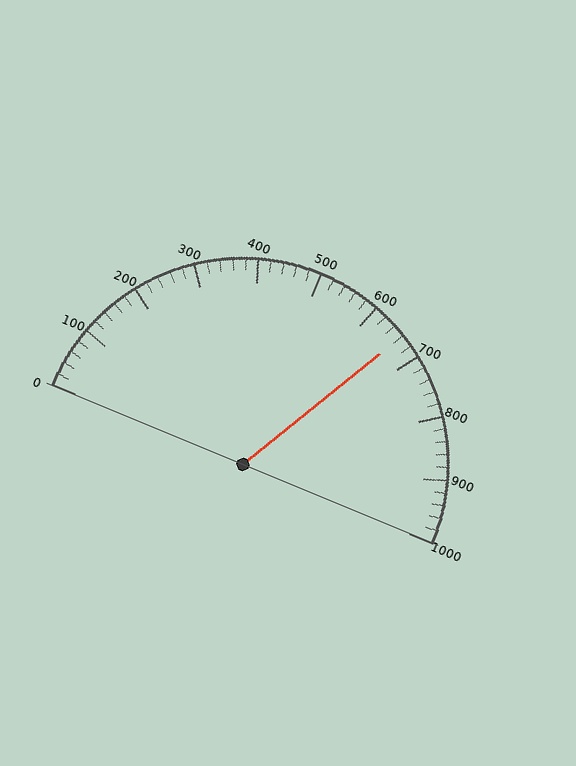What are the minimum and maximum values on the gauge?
The gauge ranges from 0 to 1000.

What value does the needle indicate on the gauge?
The needle indicates approximately 660.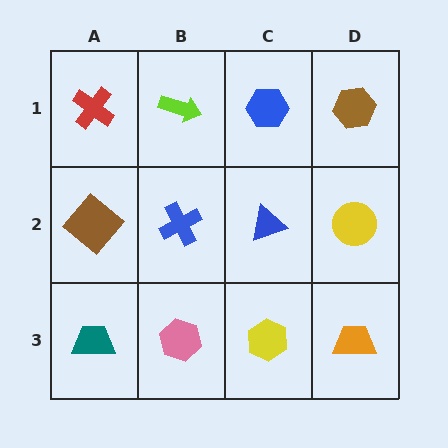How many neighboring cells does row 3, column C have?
3.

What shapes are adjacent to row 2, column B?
A lime arrow (row 1, column B), a pink hexagon (row 3, column B), a brown diamond (row 2, column A), a blue triangle (row 2, column C).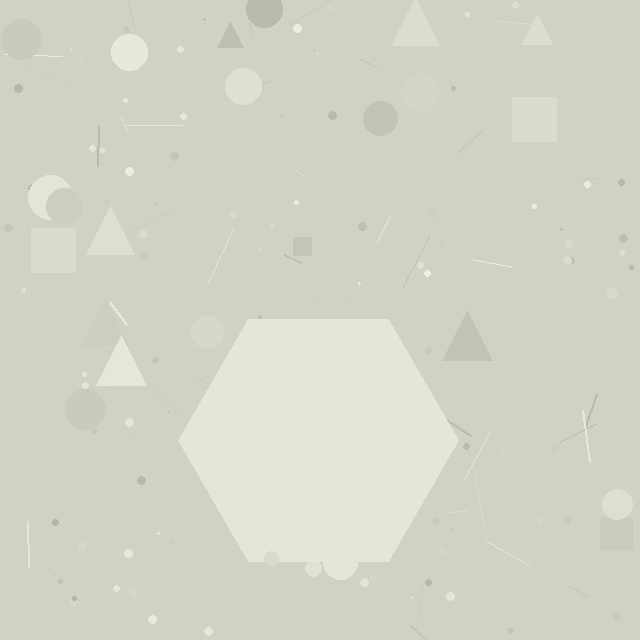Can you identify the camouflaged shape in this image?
The camouflaged shape is a hexagon.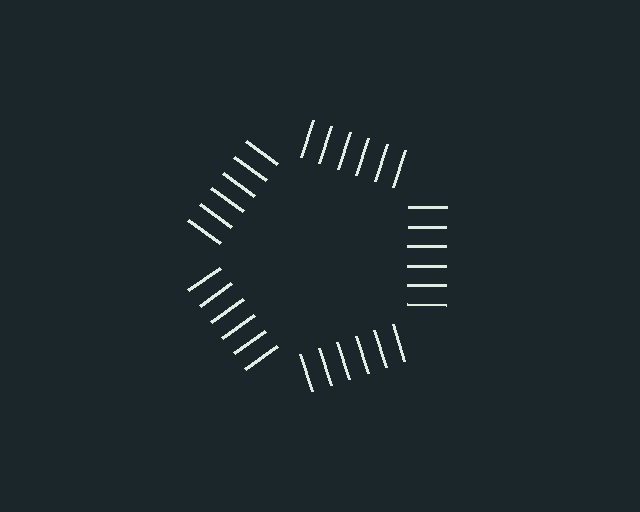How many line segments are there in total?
30 — 6 along each of the 5 edges.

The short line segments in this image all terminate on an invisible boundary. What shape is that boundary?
An illusory pentagon — the line segments terminate on its edges but no continuous stroke is drawn.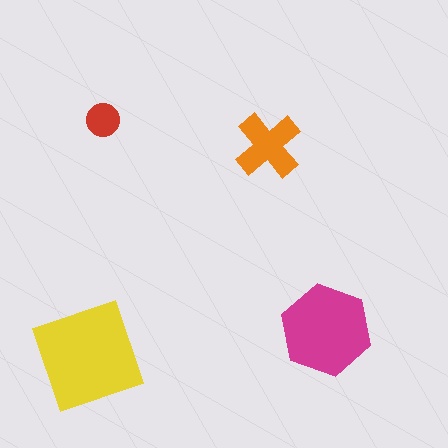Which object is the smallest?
The red circle.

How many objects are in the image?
There are 4 objects in the image.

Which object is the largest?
The yellow square.